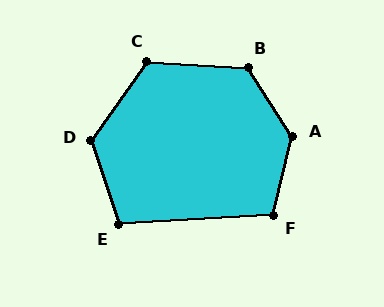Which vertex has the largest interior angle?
A, at approximately 133 degrees.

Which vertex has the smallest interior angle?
E, at approximately 105 degrees.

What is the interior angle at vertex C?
Approximately 122 degrees (obtuse).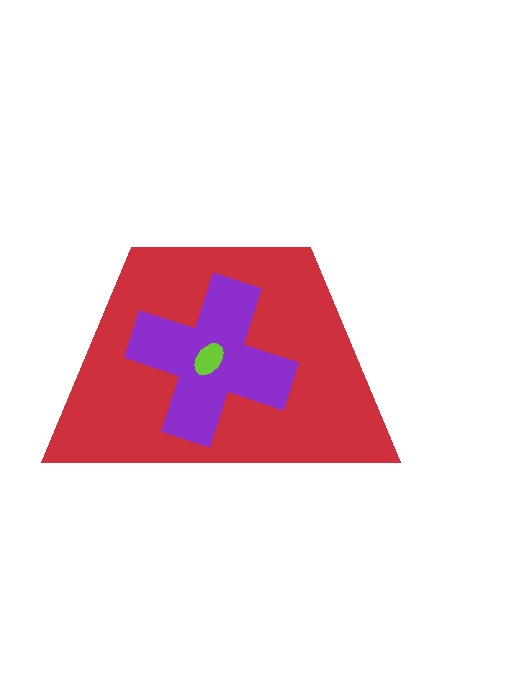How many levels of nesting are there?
3.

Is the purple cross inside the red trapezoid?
Yes.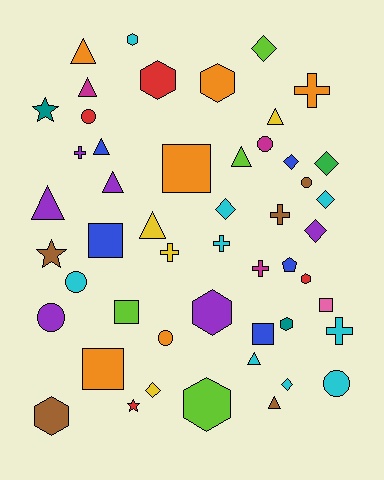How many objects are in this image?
There are 50 objects.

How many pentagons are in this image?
There is 1 pentagon.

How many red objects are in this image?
There are 4 red objects.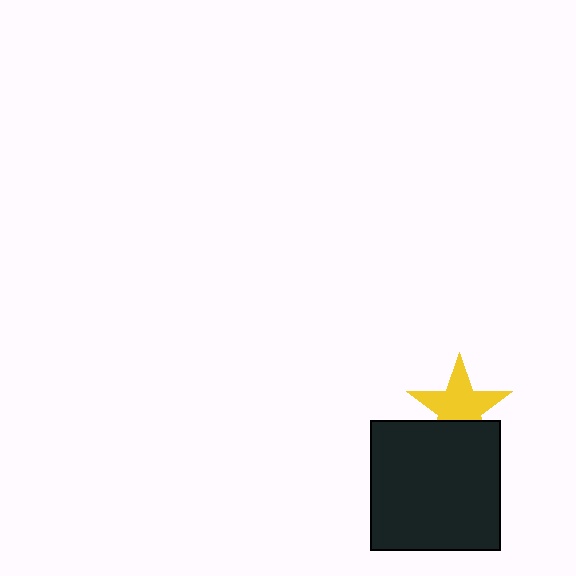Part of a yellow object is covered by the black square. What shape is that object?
It is a star.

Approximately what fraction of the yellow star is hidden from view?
Roughly 32% of the yellow star is hidden behind the black square.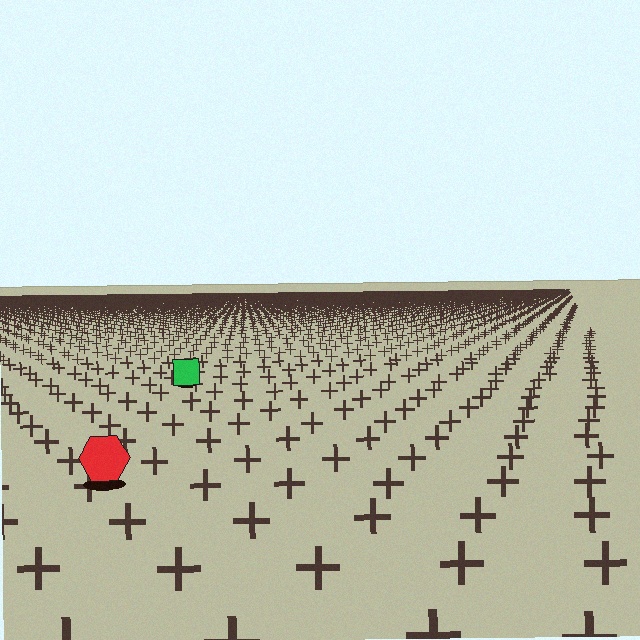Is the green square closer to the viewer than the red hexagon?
No. The red hexagon is closer — you can tell from the texture gradient: the ground texture is coarser near it.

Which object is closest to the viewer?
The red hexagon is closest. The texture marks near it are larger and more spread out.